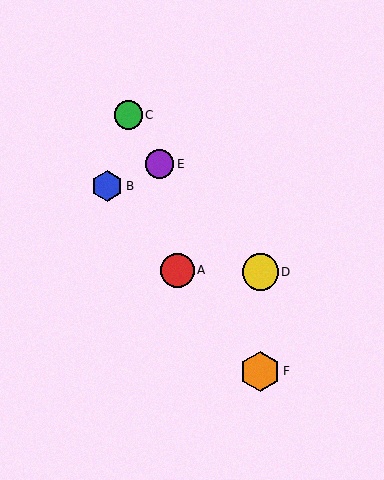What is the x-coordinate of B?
Object B is at x≈107.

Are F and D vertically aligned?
Yes, both are at x≈260.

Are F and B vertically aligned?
No, F is at x≈260 and B is at x≈107.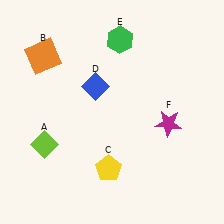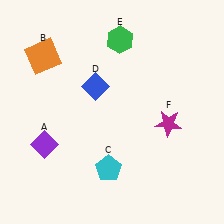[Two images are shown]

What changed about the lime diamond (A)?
In Image 1, A is lime. In Image 2, it changed to purple.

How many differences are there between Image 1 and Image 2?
There are 2 differences between the two images.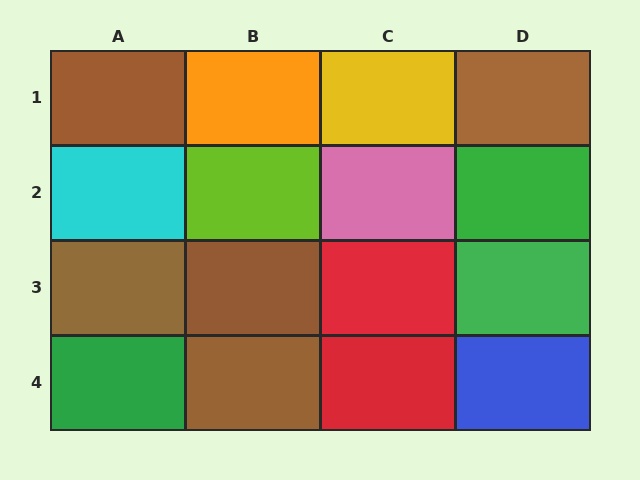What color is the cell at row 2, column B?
Lime.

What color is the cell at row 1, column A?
Brown.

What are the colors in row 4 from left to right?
Green, brown, red, blue.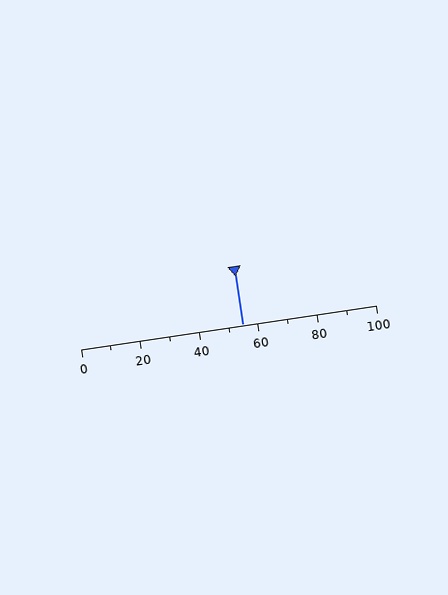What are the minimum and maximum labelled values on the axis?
The axis runs from 0 to 100.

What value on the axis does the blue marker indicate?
The marker indicates approximately 55.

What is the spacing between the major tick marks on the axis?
The major ticks are spaced 20 apart.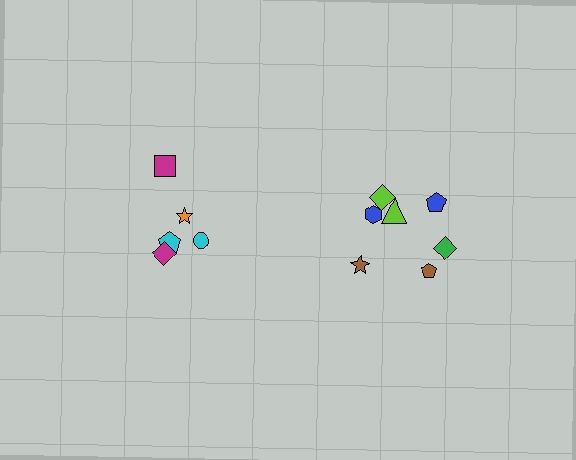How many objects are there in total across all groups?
There are 12 objects.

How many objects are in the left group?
There are 5 objects.